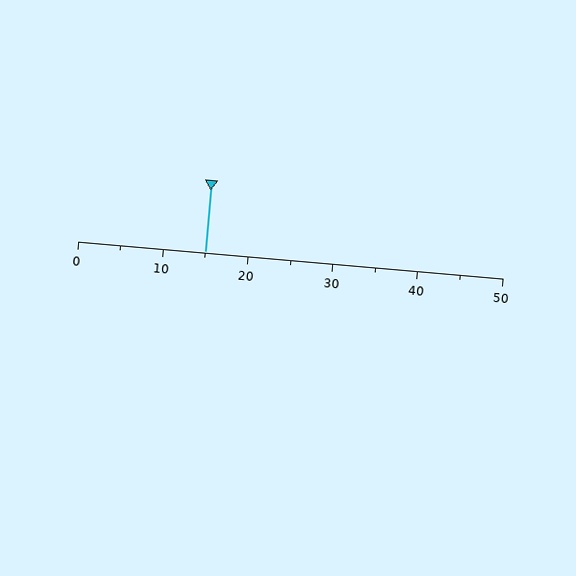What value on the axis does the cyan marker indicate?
The marker indicates approximately 15.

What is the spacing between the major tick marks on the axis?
The major ticks are spaced 10 apart.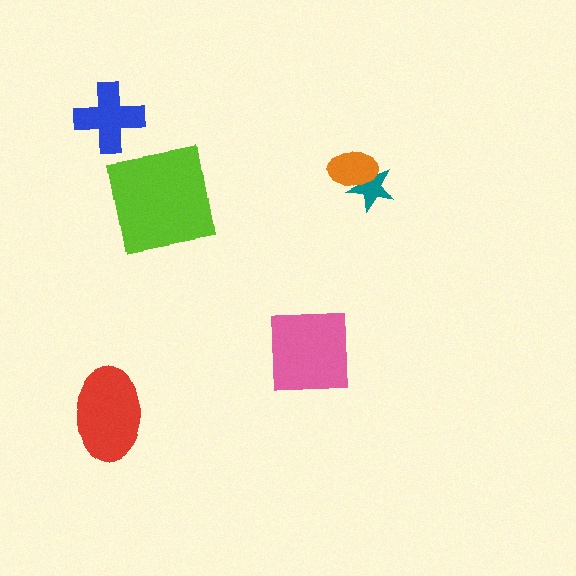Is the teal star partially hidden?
Yes, it is partially covered by another shape.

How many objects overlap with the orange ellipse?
1 object overlaps with the orange ellipse.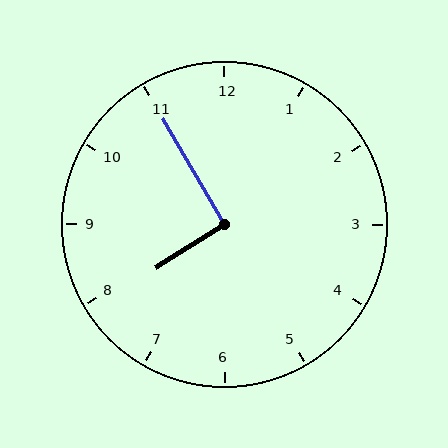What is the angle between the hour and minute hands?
Approximately 92 degrees.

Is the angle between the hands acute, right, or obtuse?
It is right.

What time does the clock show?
7:55.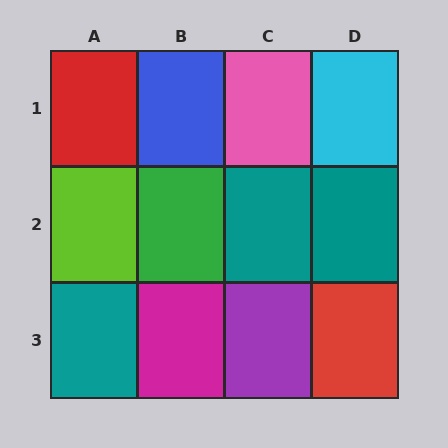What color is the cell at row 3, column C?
Purple.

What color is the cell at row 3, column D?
Red.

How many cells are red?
2 cells are red.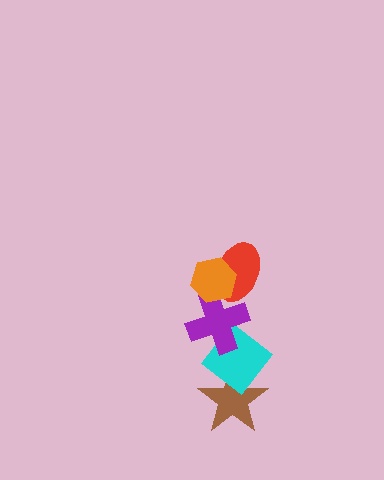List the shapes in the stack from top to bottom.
From top to bottom: the orange hexagon, the red ellipse, the purple cross, the cyan diamond, the brown star.